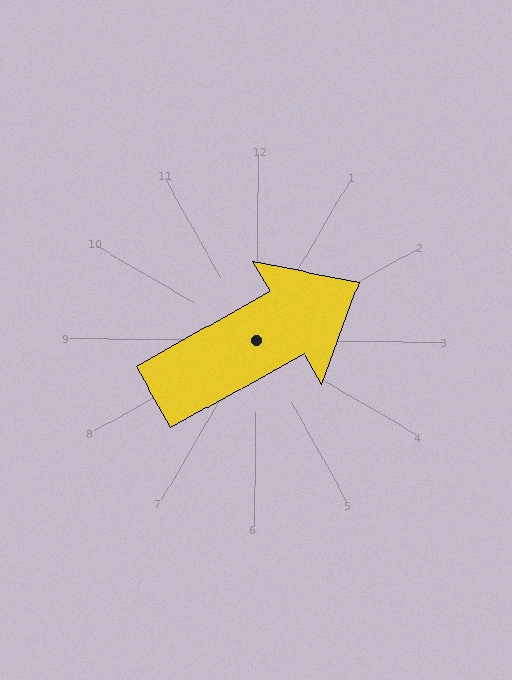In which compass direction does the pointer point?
Northeast.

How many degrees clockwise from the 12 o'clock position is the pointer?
Approximately 60 degrees.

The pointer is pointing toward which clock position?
Roughly 2 o'clock.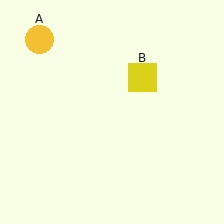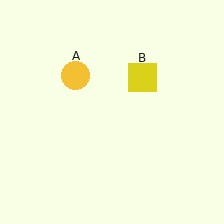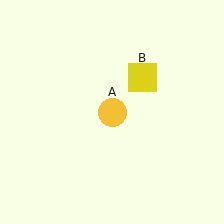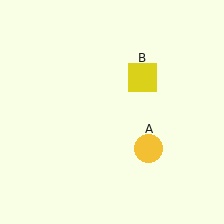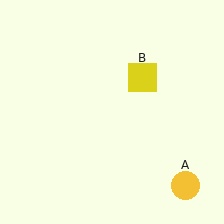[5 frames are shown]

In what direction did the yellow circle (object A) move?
The yellow circle (object A) moved down and to the right.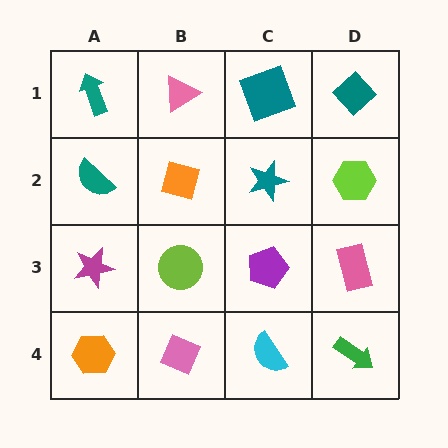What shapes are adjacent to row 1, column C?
A teal star (row 2, column C), a pink triangle (row 1, column B), a teal diamond (row 1, column D).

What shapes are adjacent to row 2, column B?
A pink triangle (row 1, column B), a lime circle (row 3, column B), a teal semicircle (row 2, column A), a teal star (row 2, column C).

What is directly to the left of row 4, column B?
An orange hexagon.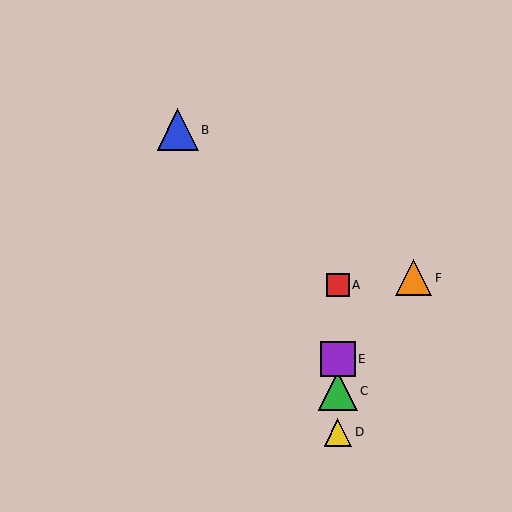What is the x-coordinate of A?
Object A is at x≈338.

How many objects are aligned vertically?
4 objects (A, C, D, E) are aligned vertically.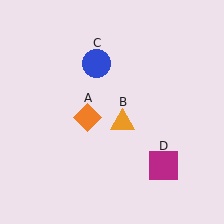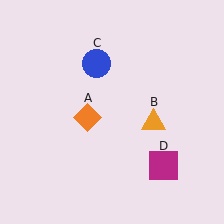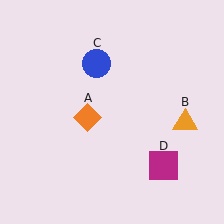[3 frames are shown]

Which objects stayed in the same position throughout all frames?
Orange diamond (object A) and blue circle (object C) and magenta square (object D) remained stationary.